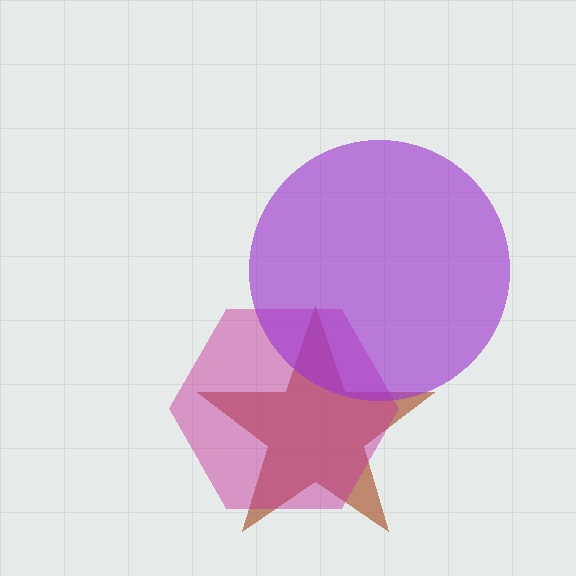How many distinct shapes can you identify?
There are 3 distinct shapes: a brown star, a magenta hexagon, a purple circle.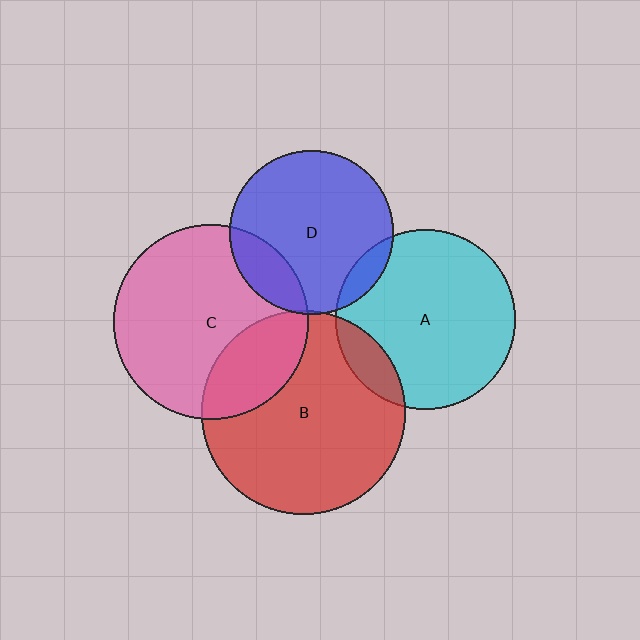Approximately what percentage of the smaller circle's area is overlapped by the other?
Approximately 10%.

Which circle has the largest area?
Circle B (red).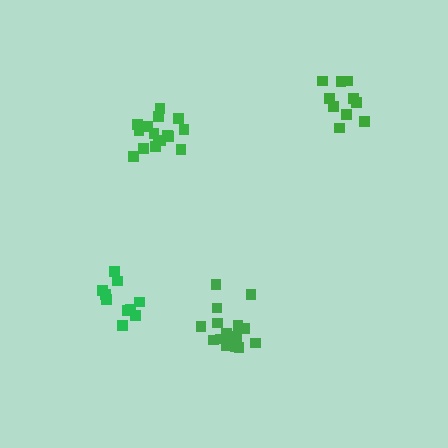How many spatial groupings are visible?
There are 4 spatial groupings.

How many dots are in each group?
Group 1: 10 dots, Group 2: 16 dots, Group 3: 10 dots, Group 4: 16 dots (52 total).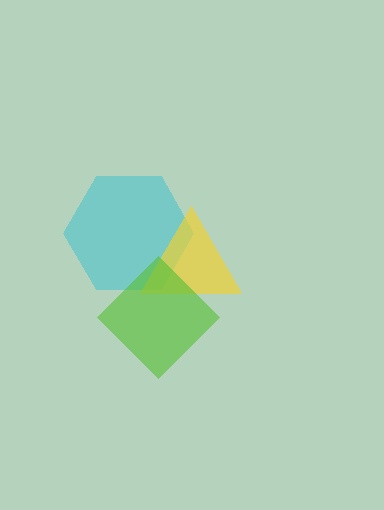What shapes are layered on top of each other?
The layered shapes are: a cyan hexagon, a yellow triangle, a lime diamond.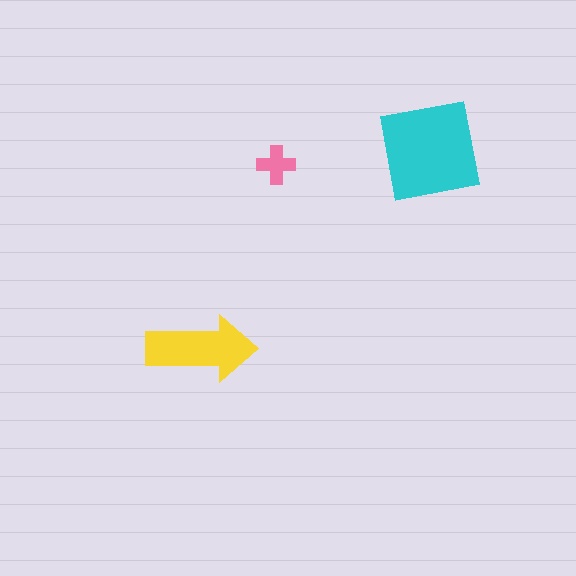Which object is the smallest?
The pink cross.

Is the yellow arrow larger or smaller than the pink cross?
Larger.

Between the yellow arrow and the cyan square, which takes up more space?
The cyan square.